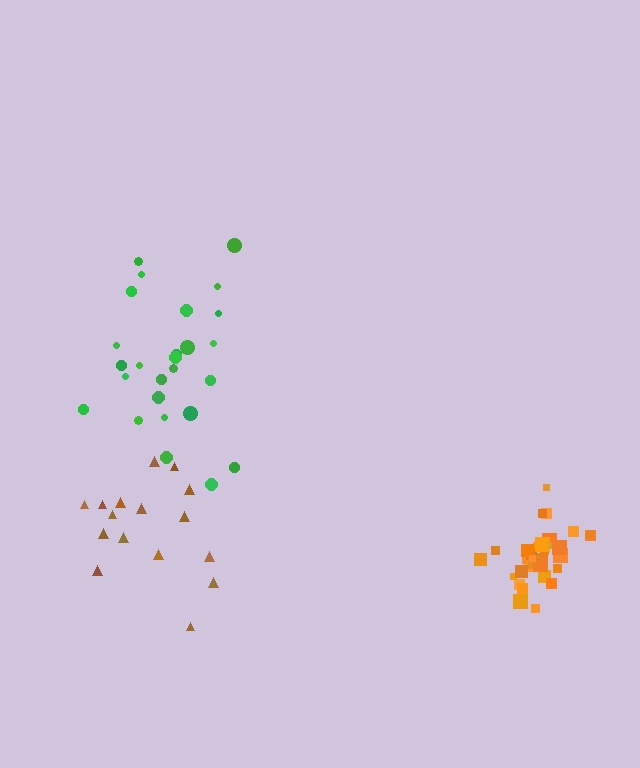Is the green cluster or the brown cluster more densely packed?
Green.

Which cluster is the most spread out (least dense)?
Brown.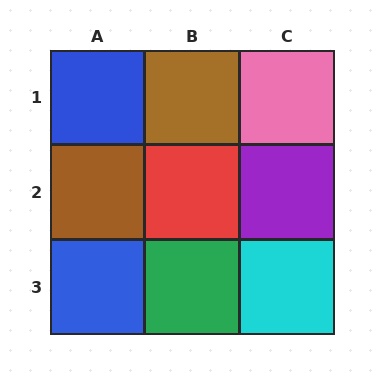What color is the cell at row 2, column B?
Red.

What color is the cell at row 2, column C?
Purple.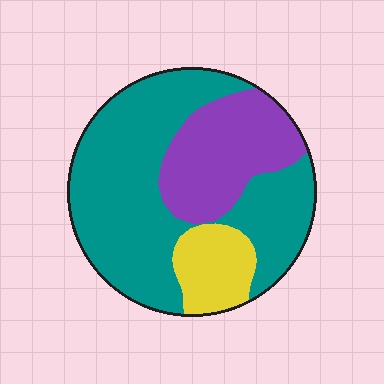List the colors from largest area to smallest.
From largest to smallest: teal, purple, yellow.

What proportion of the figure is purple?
Purple takes up between a quarter and a half of the figure.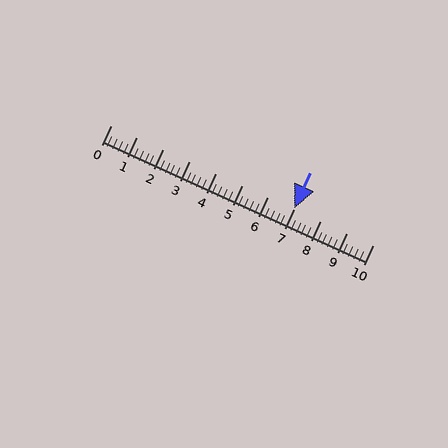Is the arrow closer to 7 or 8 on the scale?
The arrow is closer to 7.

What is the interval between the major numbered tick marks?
The major tick marks are spaced 1 units apart.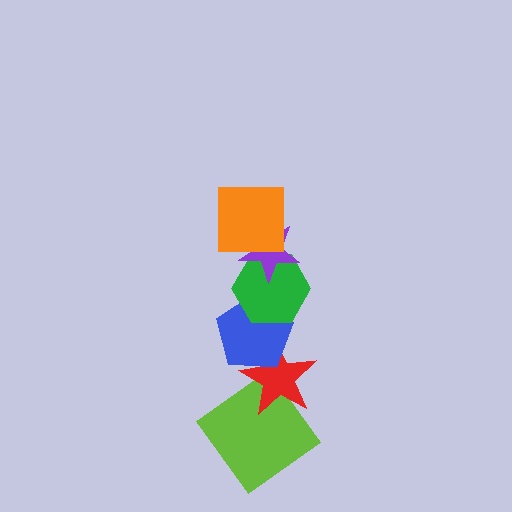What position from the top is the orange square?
The orange square is 1st from the top.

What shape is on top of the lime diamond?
The red star is on top of the lime diamond.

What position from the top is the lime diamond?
The lime diamond is 6th from the top.